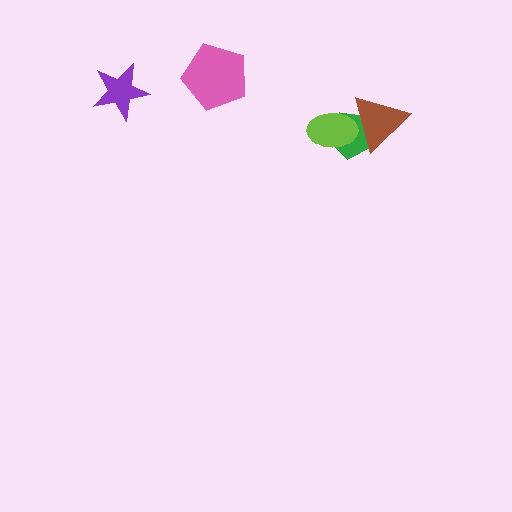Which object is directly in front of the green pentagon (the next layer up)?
The lime ellipse is directly in front of the green pentagon.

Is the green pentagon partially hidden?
Yes, it is partially covered by another shape.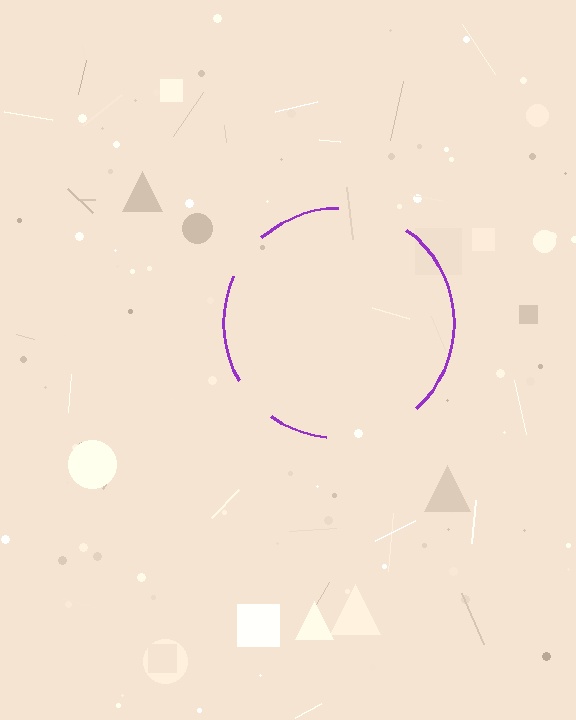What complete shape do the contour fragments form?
The contour fragments form a circle.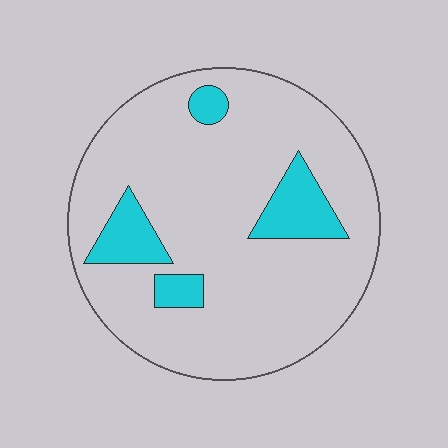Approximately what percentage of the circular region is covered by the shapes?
Approximately 15%.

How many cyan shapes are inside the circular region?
4.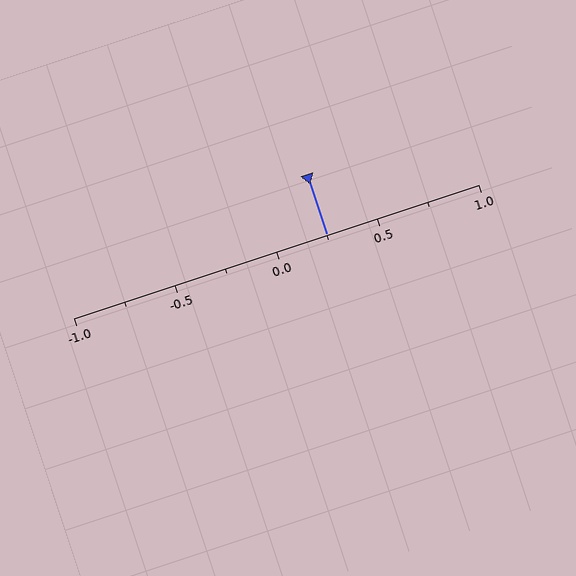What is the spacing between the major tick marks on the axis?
The major ticks are spaced 0.5 apart.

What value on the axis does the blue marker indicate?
The marker indicates approximately 0.25.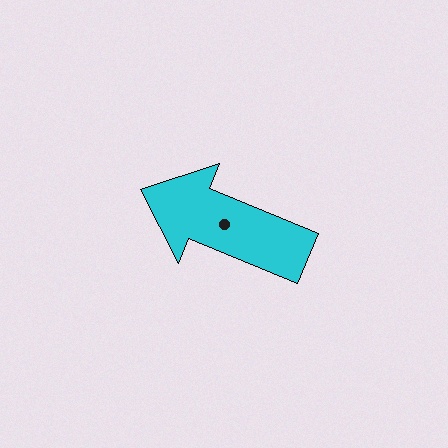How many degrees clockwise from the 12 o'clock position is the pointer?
Approximately 293 degrees.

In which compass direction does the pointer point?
Northwest.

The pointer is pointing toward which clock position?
Roughly 10 o'clock.